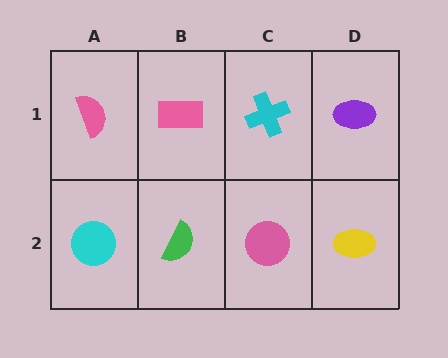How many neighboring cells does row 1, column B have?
3.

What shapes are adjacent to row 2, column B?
A pink rectangle (row 1, column B), a cyan circle (row 2, column A), a pink circle (row 2, column C).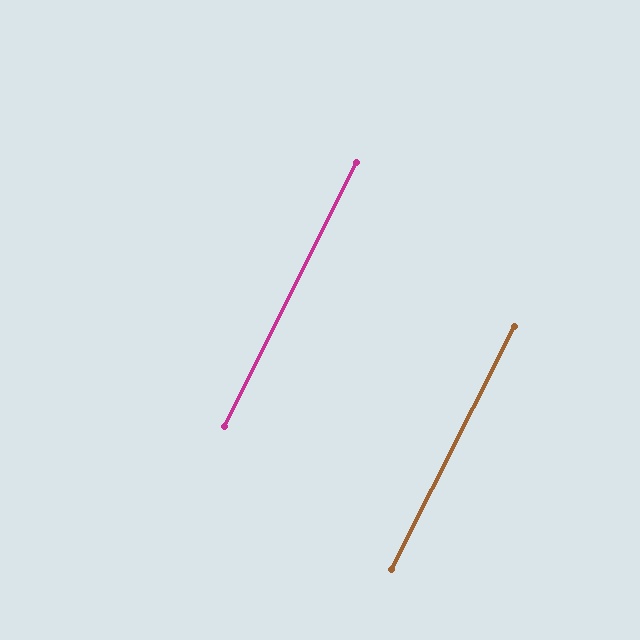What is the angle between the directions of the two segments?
Approximately 0 degrees.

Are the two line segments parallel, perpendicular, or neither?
Parallel — their directions differ by only 0.5°.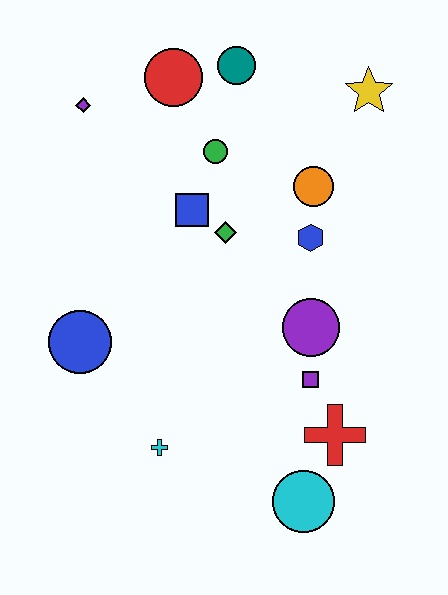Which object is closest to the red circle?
The teal circle is closest to the red circle.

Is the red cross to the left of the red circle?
No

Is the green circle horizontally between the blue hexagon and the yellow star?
No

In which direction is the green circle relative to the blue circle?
The green circle is above the blue circle.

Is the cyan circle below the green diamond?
Yes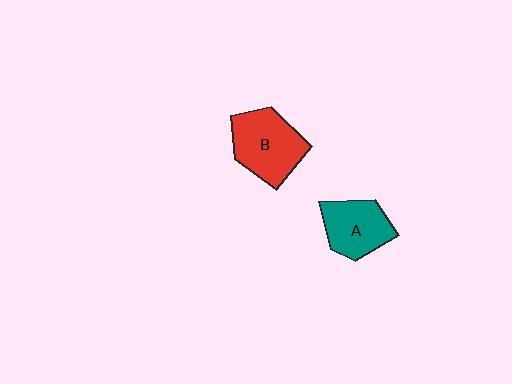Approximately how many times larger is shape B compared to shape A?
Approximately 1.3 times.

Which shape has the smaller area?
Shape A (teal).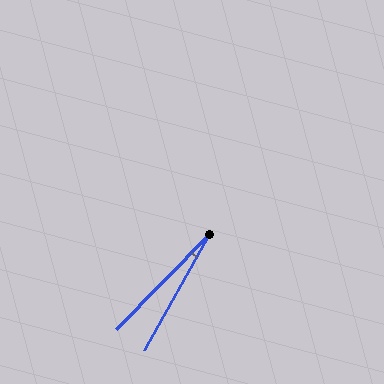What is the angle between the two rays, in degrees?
Approximately 15 degrees.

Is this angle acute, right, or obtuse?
It is acute.